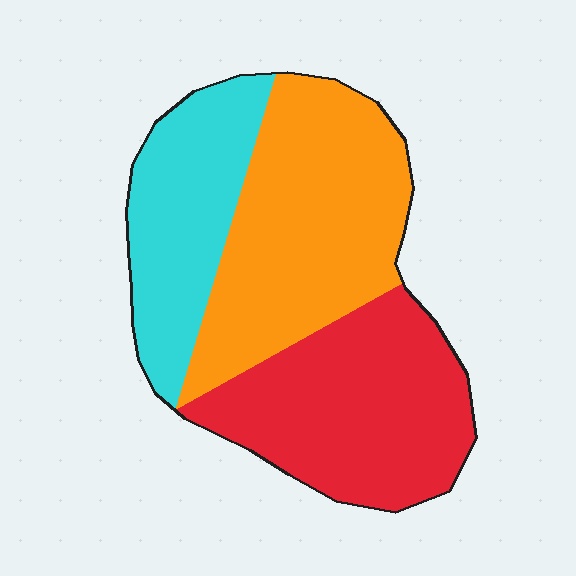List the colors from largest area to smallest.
From largest to smallest: orange, red, cyan.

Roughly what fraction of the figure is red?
Red covers 36% of the figure.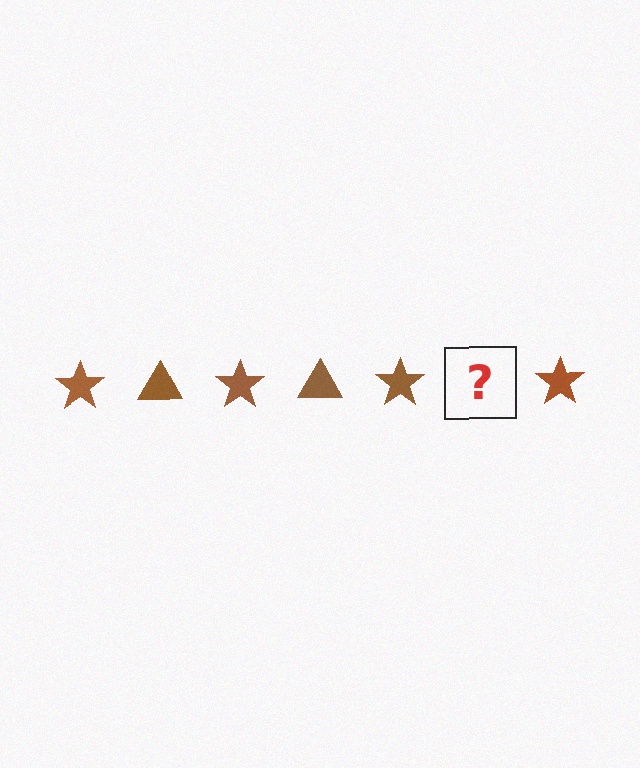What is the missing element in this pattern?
The missing element is a brown triangle.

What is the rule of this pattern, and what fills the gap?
The rule is that the pattern cycles through star, triangle shapes in brown. The gap should be filled with a brown triangle.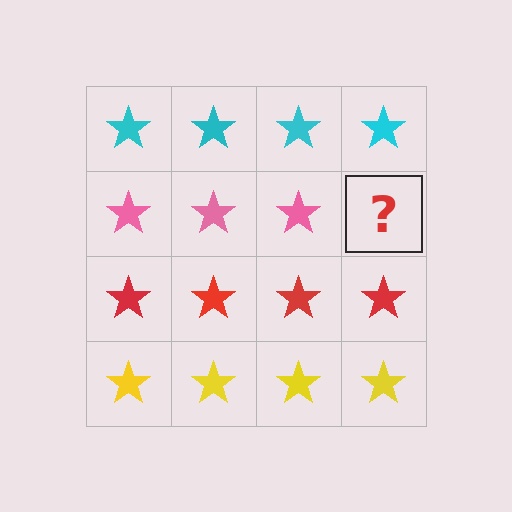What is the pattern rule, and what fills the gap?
The rule is that each row has a consistent color. The gap should be filled with a pink star.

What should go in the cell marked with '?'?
The missing cell should contain a pink star.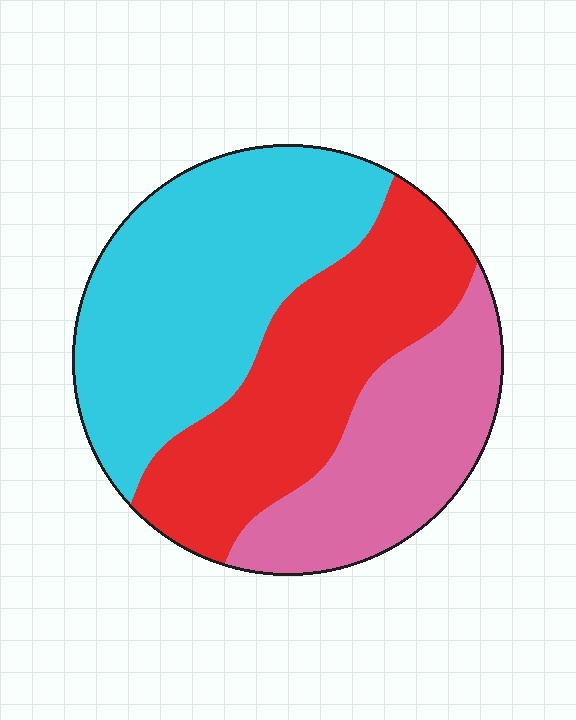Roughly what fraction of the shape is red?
Red takes up between a third and a half of the shape.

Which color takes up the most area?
Cyan, at roughly 40%.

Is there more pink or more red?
Red.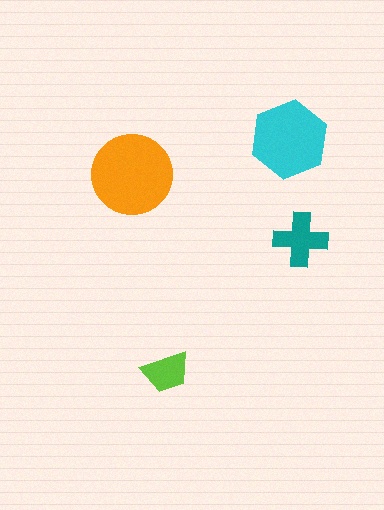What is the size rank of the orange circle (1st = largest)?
1st.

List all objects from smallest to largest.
The lime trapezoid, the teal cross, the cyan hexagon, the orange circle.